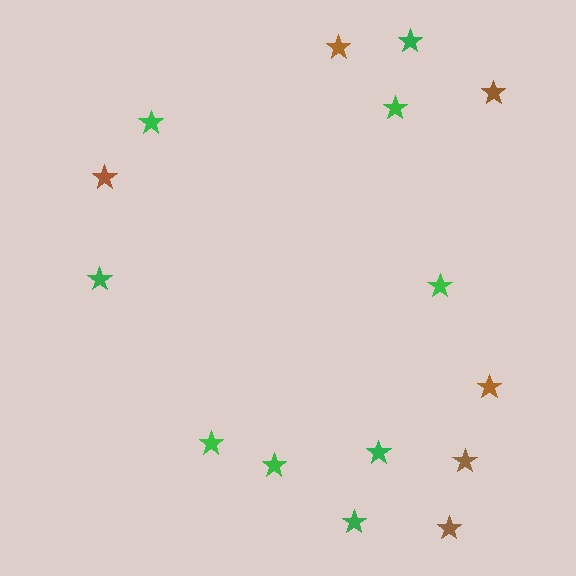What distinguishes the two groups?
There are 2 groups: one group of brown stars (6) and one group of green stars (9).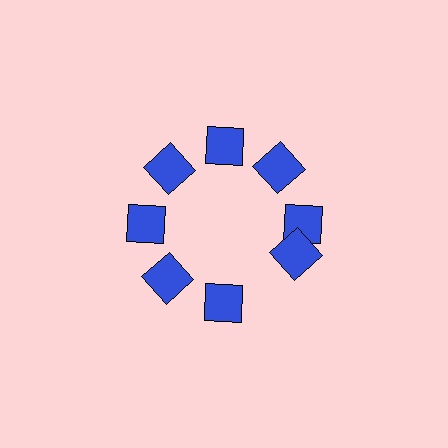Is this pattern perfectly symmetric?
No. The 8 blue squares are arranged in a ring, but one element near the 4 o'clock position is rotated out of alignment along the ring, breaking the 8-fold rotational symmetry.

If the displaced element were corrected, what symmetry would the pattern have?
It would have 8-fold rotational symmetry — the pattern would map onto itself every 45 degrees.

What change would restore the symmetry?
The symmetry would be restored by rotating it back into even spacing with its neighbors so that all 8 squares sit at equal angles and equal distance from the center.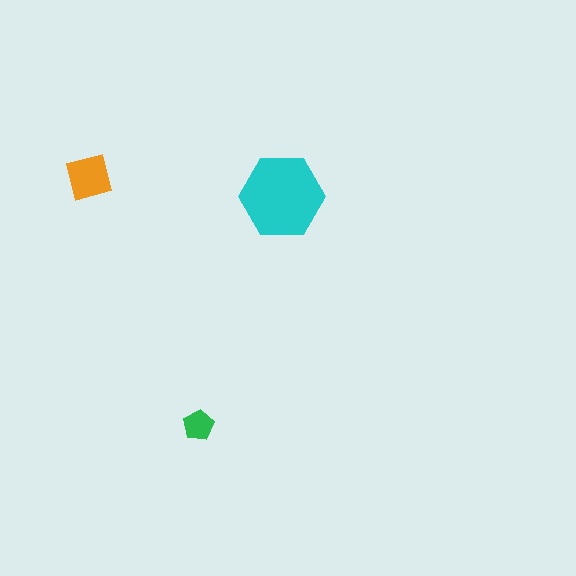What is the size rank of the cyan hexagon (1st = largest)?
1st.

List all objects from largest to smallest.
The cyan hexagon, the orange square, the green pentagon.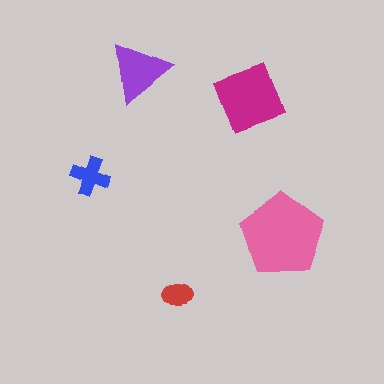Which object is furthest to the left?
The blue cross is leftmost.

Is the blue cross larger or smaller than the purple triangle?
Smaller.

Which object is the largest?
The pink pentagon.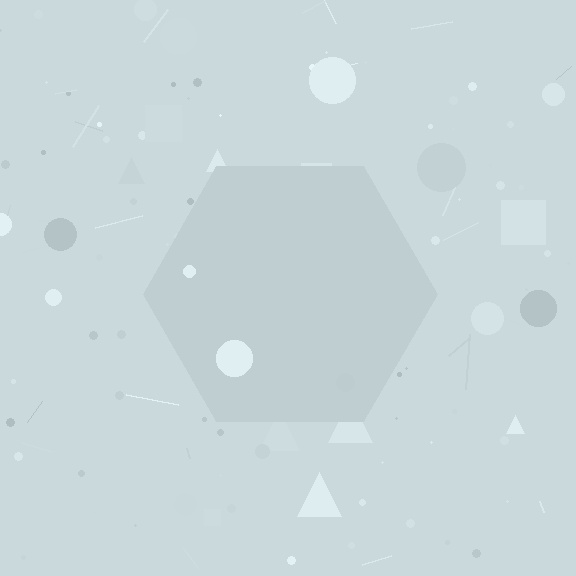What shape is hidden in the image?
A hexagon is hidden in the image.